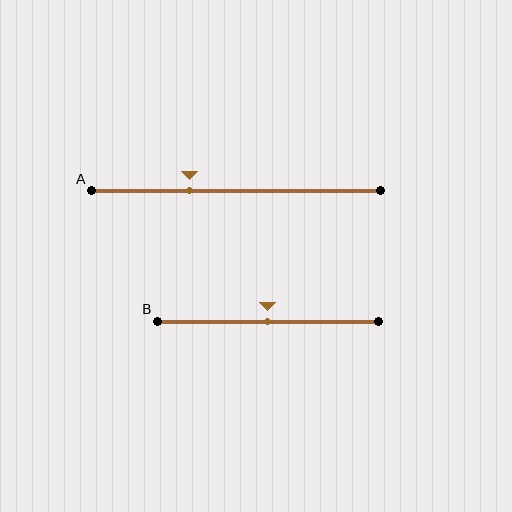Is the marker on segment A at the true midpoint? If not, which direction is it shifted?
No, the marker on segment A is shifted to the left by about 16% of the segment length.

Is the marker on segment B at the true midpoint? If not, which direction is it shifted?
Yes, the marker on segment B is at the true midpoint.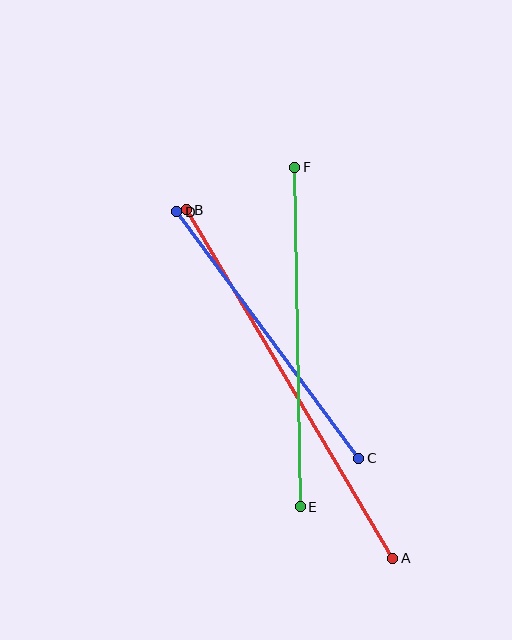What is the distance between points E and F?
The distance is approximately 339 pixels.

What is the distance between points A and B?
The distance is approximately 405 pixels.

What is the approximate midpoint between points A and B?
The midpoint is at approximately (289, 384) pixels.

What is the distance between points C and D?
The distance is approximately 306 pixels.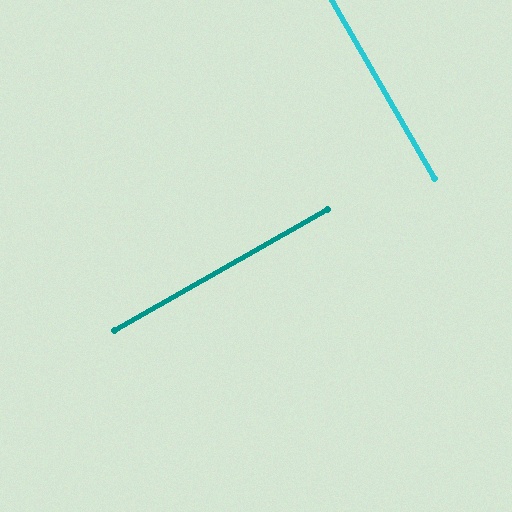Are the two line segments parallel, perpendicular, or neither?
Perpendicular — they meet at approximately 90°.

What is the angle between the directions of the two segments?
Approximately 90 degrees.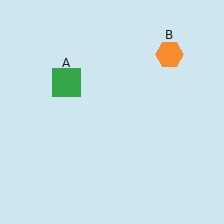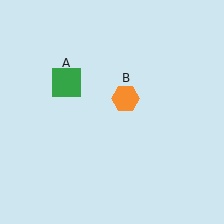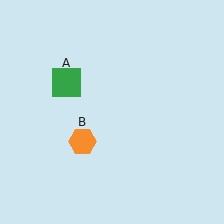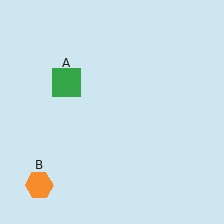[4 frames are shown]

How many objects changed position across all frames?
1 object changed position: orange hexagon (object B).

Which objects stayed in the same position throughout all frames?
Green square (object A) remained stationary.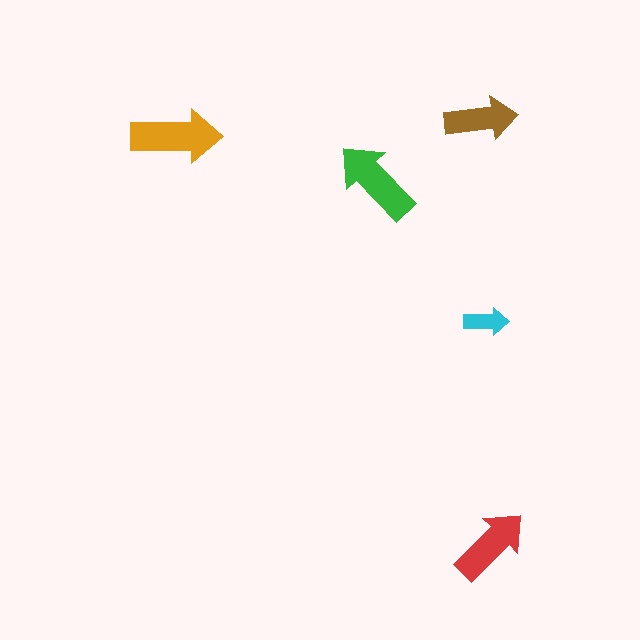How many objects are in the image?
There are 5 objects in the image.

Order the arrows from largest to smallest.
the orange one, the green one, the red one, the brown one, the cyan one.